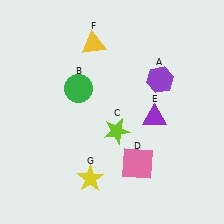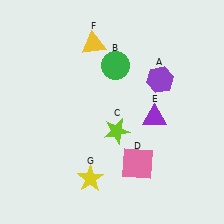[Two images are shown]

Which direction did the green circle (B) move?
The green circle (B) moved right.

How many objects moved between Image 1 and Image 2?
1 object moved between the two images.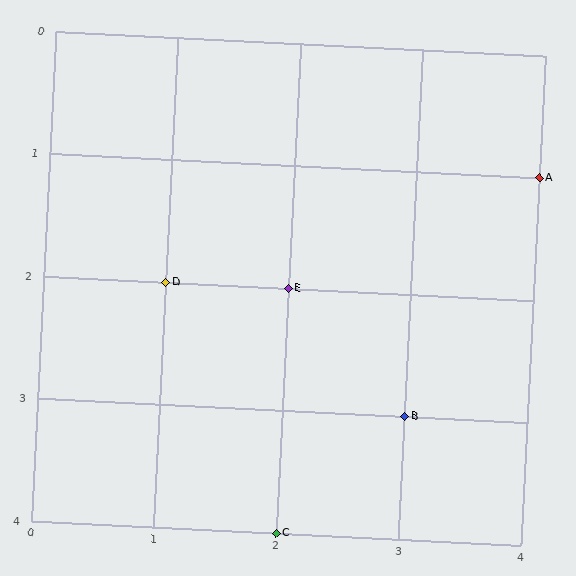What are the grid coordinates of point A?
Point A is at grid coordinates (4, 1).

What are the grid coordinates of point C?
Point C is at grid coordinates (2, 4).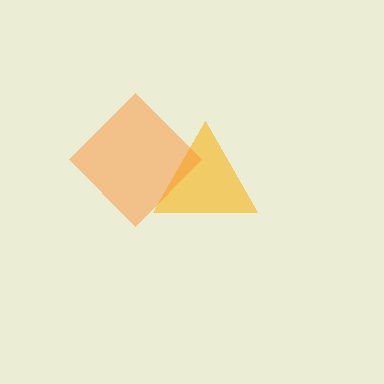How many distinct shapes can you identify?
There are 2 distinct shapes: a yellow triangle, an orange diamond.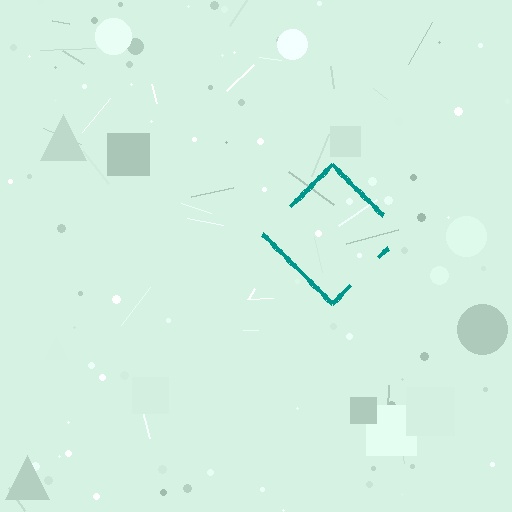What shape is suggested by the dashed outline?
The dashed outline suggests a diamond.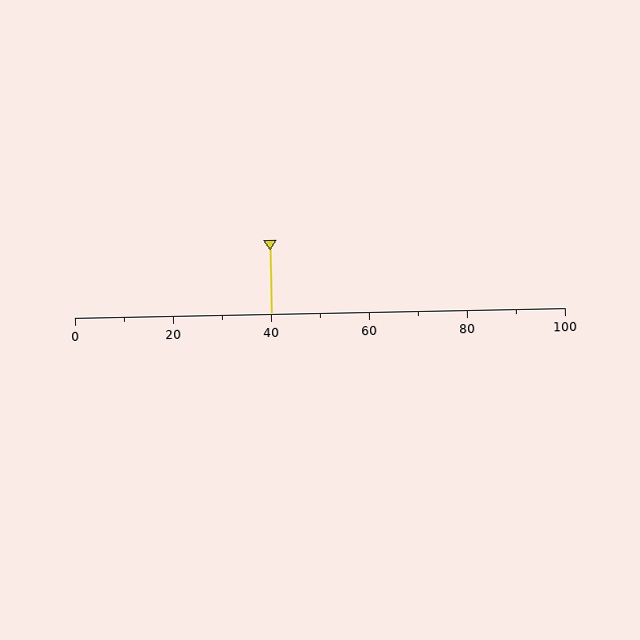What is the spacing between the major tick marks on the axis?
The major ticks are spaced 20 apart.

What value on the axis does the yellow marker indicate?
The marker indicates approximately 40.